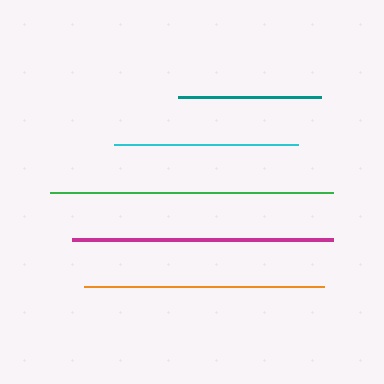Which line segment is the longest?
The green line is the longest at approximately 284 pixels.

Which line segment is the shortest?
The teal line is the shortest at approximately 143 pixels.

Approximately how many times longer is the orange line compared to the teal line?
The orange line is approximately 1.7 times the length of the teal line.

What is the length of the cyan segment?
The cyan segment is approximately 184 pixels long.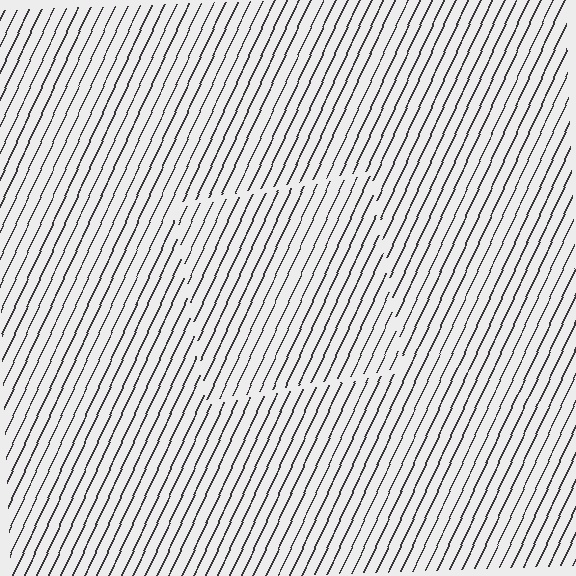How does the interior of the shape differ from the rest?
The interior of the shape contains the same grating, shifted by half a period — the contour is defined by the phase discontinuity where line-ends from the inner and outer gratings abut.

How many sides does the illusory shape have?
4 sides — the line-ends trace a square.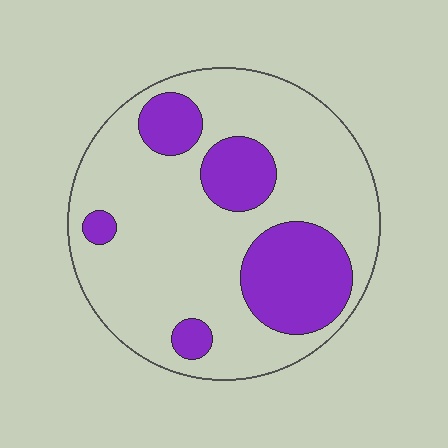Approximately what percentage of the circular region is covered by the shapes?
Approximately 25%.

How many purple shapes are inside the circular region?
5.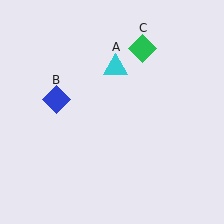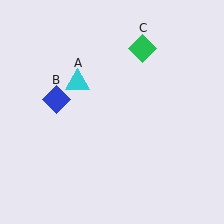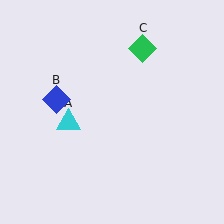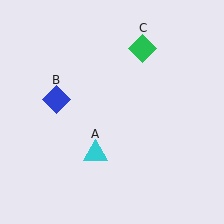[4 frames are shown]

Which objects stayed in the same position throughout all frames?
Blue diamond (object B) and green diamond (object C) remained stationary.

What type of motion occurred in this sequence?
The cyan triangle (object A) rotated counterclockwise around the center of the scene.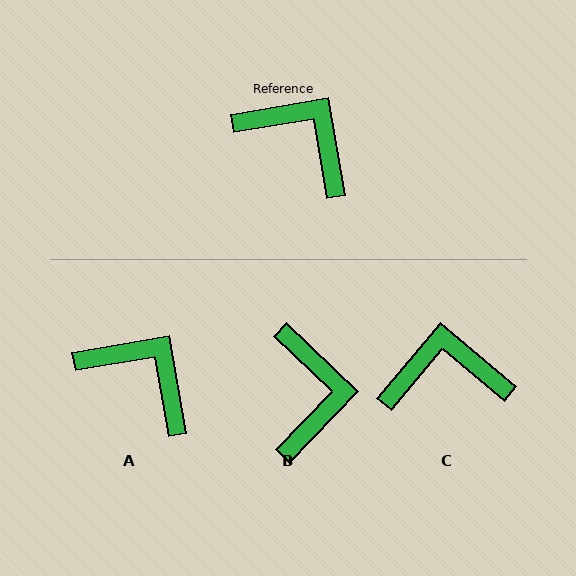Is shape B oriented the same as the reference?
No, it is off by about 53 degrees.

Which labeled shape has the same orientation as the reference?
A.